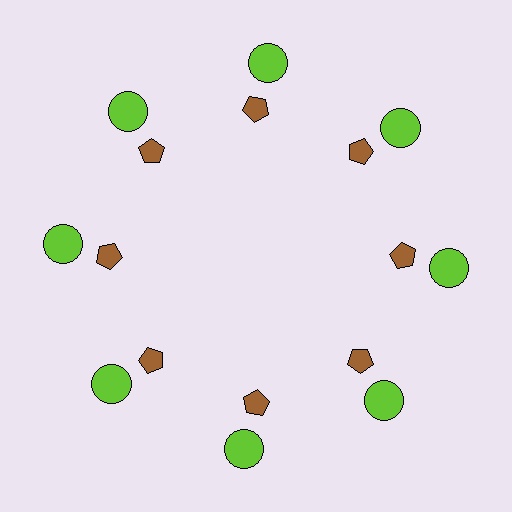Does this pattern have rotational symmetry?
Yes, this pattern has 8-fold rotational symmetry. It looks the same after rotating 45 degrees around the center.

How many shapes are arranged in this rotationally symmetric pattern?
There are 16 shapes, arranged in 8 groups of 2.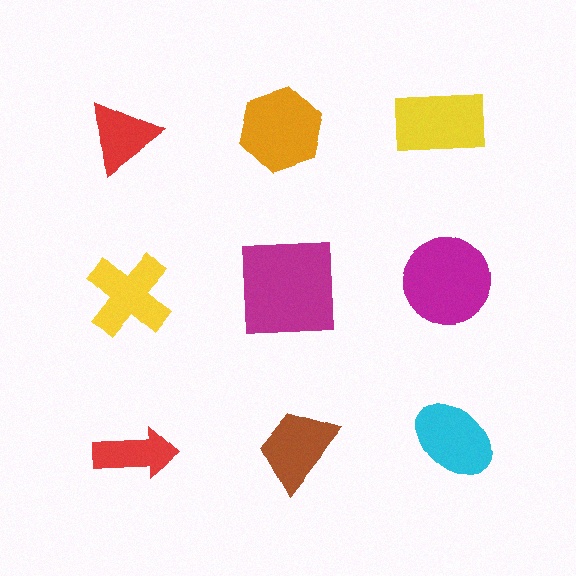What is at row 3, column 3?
A cyan ellipse.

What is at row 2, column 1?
A yellow cross.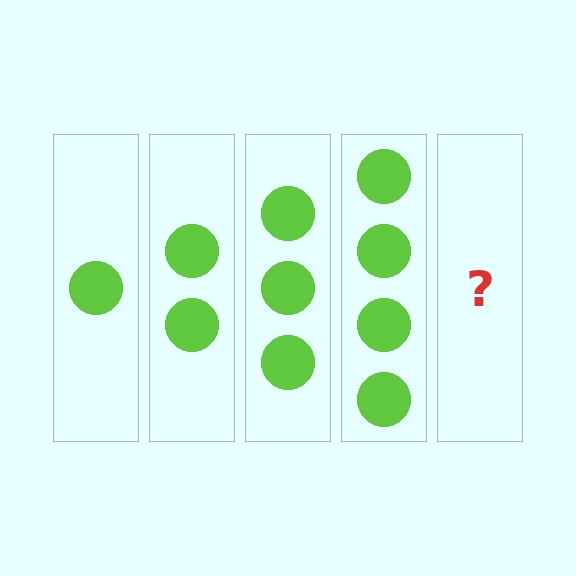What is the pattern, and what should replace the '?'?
The pattern is that each step adds one more circle. The '?' should be 5 circles.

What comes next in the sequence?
The next element should be 5 circles.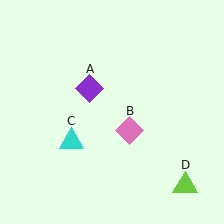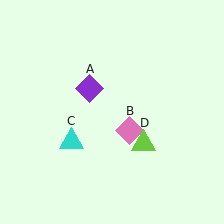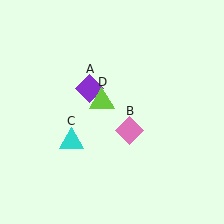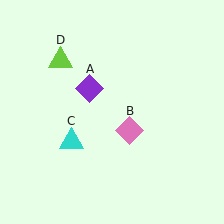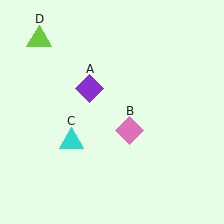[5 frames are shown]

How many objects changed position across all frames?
1 object changed position: lime triangle (object D).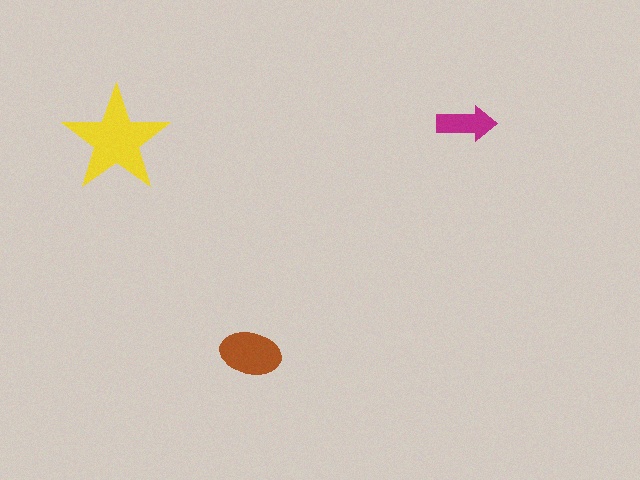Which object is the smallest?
The magenta arrow.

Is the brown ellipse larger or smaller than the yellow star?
Smaller.